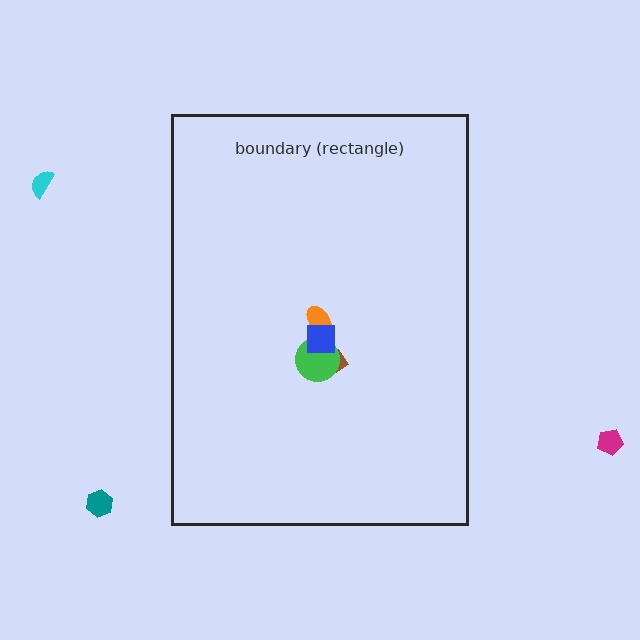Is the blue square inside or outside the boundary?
Inside.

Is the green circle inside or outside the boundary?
Inside.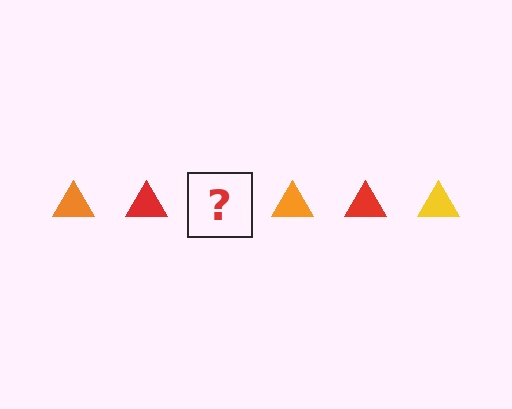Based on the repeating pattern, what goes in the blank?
The blank should be a yellow triangle.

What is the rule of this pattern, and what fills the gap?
The rule is that the pattern cycles through orange, red, yellow triangles. The gap should be filled with a yellow triangle.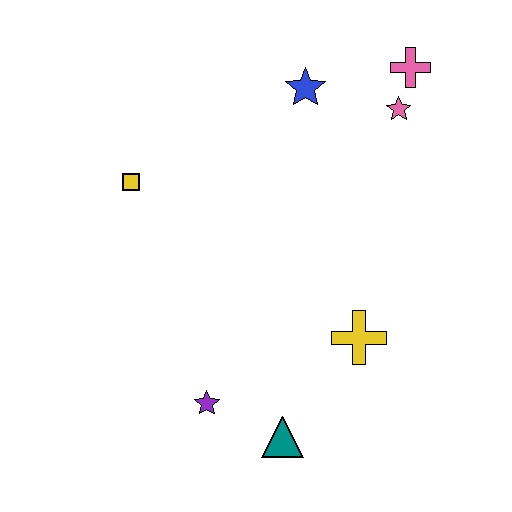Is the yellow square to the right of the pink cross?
No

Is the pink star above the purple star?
Yes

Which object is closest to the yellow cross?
The teal triangle is closest to the yellow cross.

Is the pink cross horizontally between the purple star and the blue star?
No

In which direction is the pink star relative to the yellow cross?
The pink star is above the yellow cross.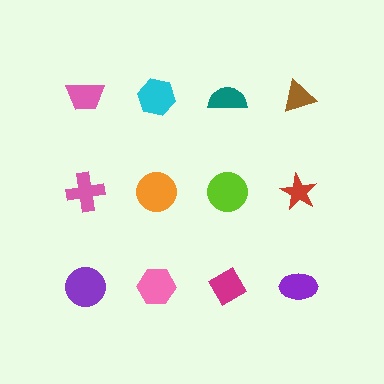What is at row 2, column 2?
An orange circle.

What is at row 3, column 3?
A magenta diamond.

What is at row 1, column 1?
A pink trapezoid.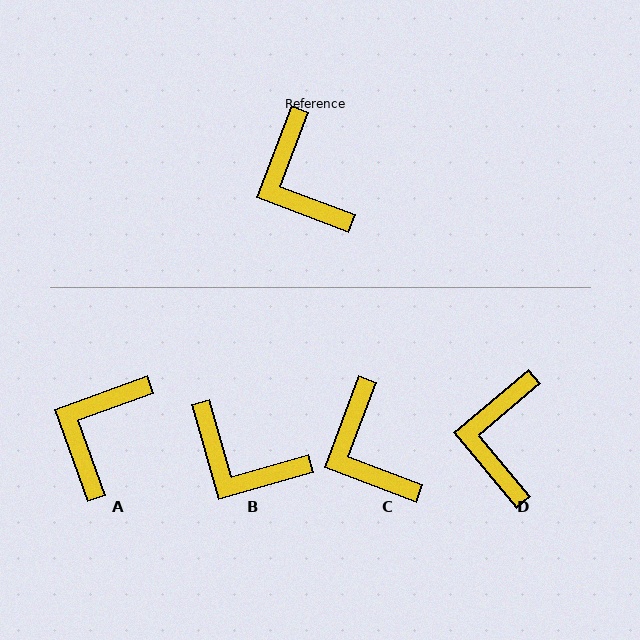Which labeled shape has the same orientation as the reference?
C.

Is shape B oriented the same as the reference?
No, it is off by about 36 degrees.